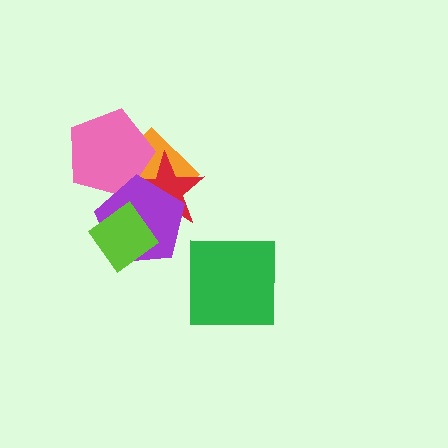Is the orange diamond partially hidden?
Yes, it is partially covered by another shape.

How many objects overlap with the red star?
4 objects overlap with the red star.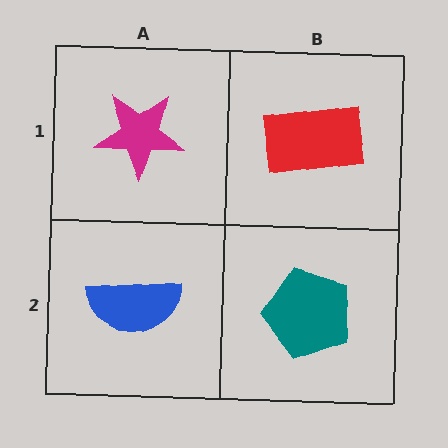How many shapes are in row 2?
2 shapes.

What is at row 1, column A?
A magenta star.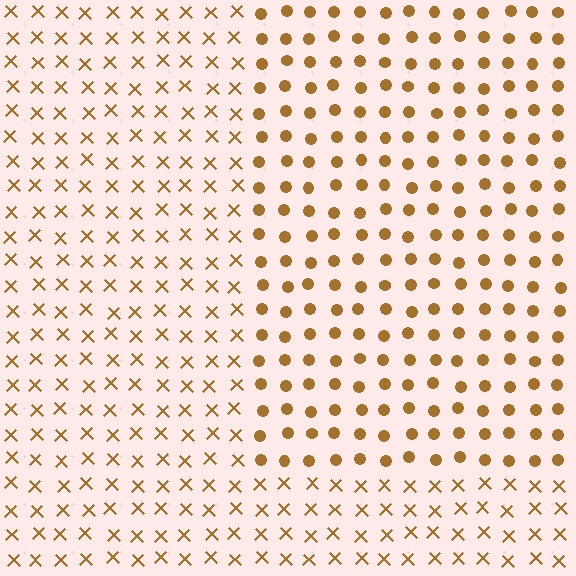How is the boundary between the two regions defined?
The boundary is defined by a change in element shape: circles inside vs. X marks outside. All elements share the same color and spacing.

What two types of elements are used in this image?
The image uses circles inside the rectangle region and X marks outside it.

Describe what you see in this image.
The image is filled with small brown elements arranged in a uniform grid. A rectangle-shaped region contains circles, while the surrounding area contains X marks. The boundary is defined purely by the change in element shape.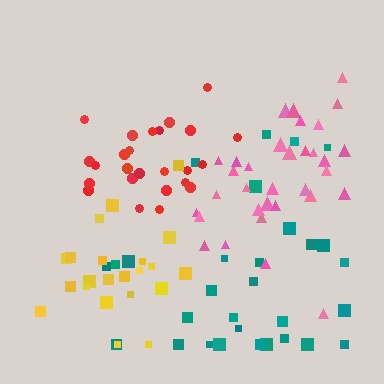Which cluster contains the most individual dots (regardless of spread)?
Pink (33).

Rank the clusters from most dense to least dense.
red, pink, yellow, teal.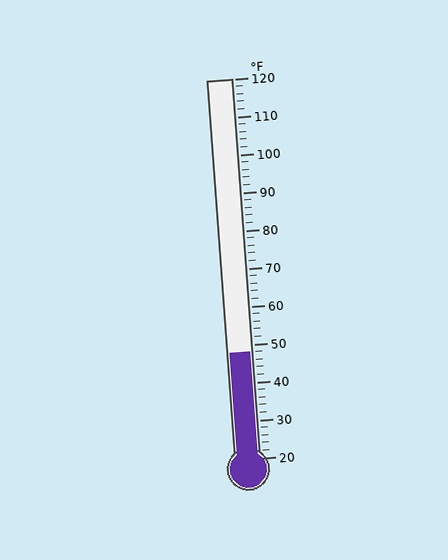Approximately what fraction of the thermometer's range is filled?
The thermometer is filled to approximately 30% of its range.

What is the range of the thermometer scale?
The thermometer scale ranges from 20°F to 120°F.